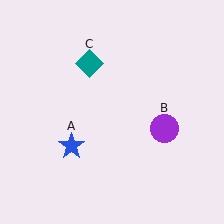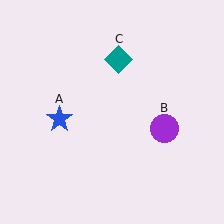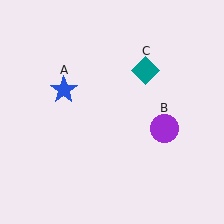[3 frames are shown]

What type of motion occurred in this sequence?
The blue star (object A), teal diamond (object C) rotated clockwise around the center of the scene.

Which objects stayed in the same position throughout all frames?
Purple circle (object B) remained stationary.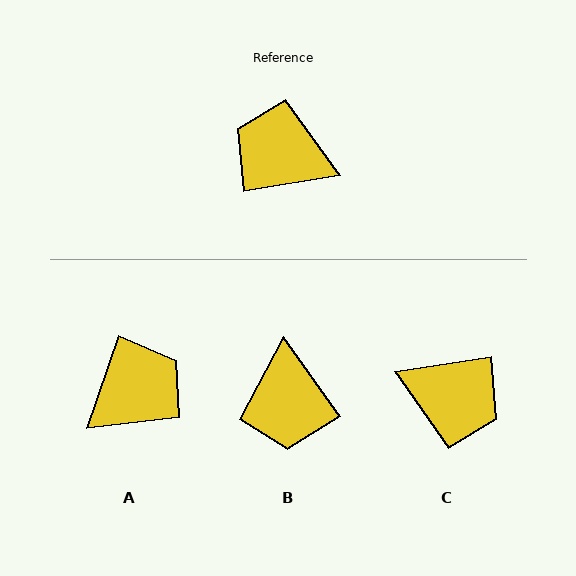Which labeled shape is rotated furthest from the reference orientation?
C, about 180 degrees away.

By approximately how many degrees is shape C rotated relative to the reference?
Approximately 180 degrees counter-clockwise.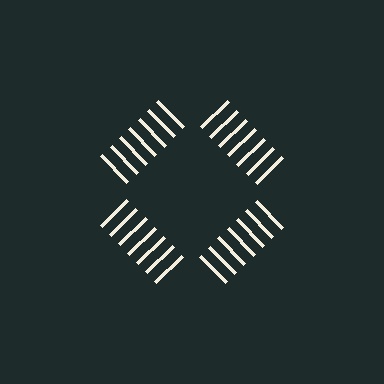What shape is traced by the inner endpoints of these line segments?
An illusory square — the line segments terminate on its edges but no continuous stroke is drawn.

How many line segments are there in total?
28 — 7 along each of the 4 edges.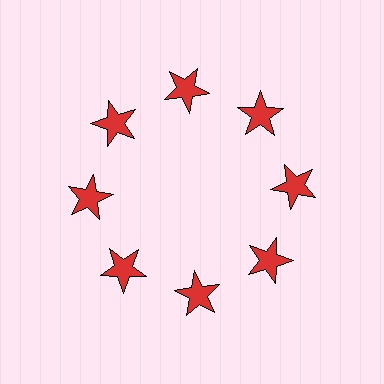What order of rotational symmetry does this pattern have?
This pattern has 8-fold rotational symmetry.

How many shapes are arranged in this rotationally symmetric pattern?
There are 8 shapes, arranged in 8 groups of 1.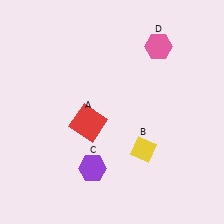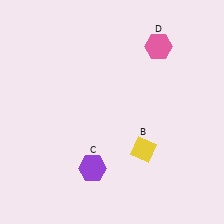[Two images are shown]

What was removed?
The red square (A) was removed in Image 2.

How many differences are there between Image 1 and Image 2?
There is 1 difference between the two images.